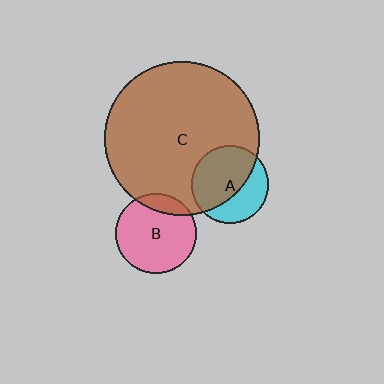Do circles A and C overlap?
Yes.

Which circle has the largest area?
Circle C (brown).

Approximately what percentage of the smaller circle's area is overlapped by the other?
Approximately 60%.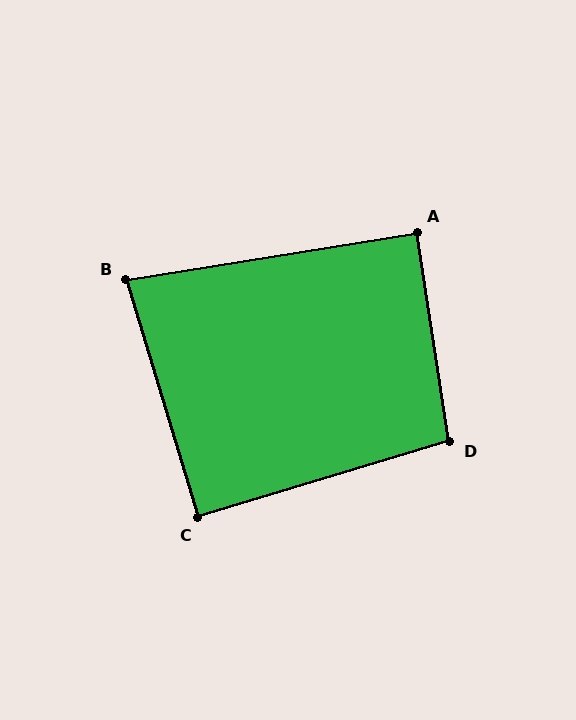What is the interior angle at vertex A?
Approximately 90 degrees (approximately right).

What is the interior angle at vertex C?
Approximately 90 degrees (approximately right).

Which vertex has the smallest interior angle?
B, at approximately 82 degrees.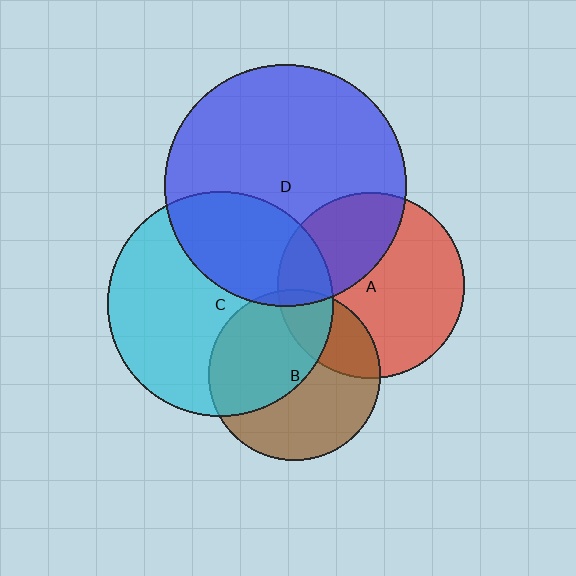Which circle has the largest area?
Circle D (blue).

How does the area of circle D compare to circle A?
Approximately 1.7 times.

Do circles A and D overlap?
Yes.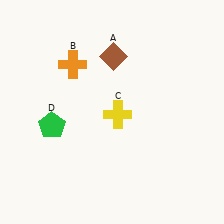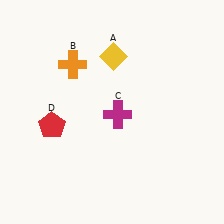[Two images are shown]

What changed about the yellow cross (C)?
In Image 1, C is yellow. In Image 2, it changed to magenta.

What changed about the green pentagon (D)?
In Image 1, D is green. In Image 2, it changed to red.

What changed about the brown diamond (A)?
In Image 1, A is brown. In Image 2, it changed to yellow.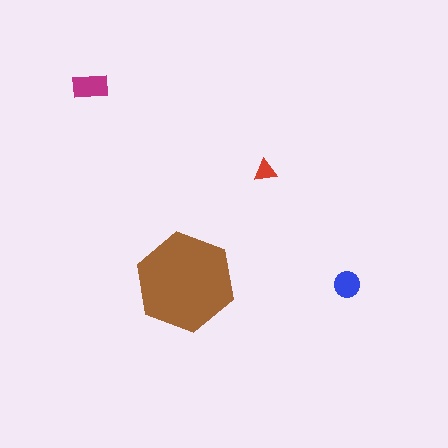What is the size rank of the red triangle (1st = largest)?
4th.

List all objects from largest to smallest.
The brown hexagon, the magenta rectangle, the blue circle, the red triangle.